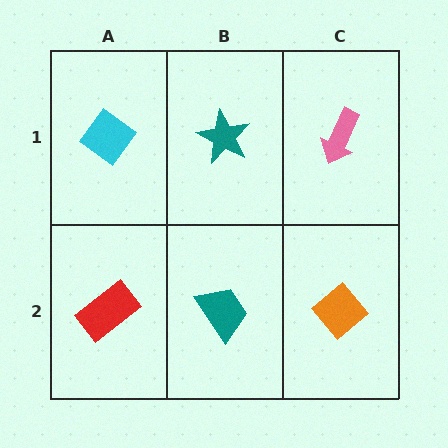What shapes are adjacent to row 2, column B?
A teal star (row 1, column B), a red rectangle (row 2, column A), an orange diamond (row 2, column C).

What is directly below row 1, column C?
An orange diamond.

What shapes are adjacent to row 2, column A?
A cyan diamond (row 1, column A), a teal trapezoid (row 2, column B).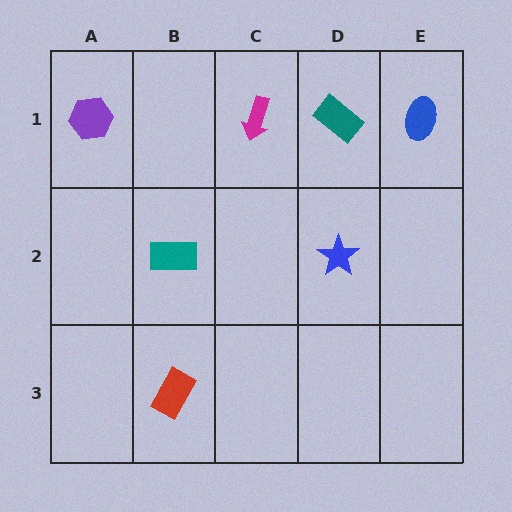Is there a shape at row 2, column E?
No, that cell is empty.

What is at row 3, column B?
A red rectangle.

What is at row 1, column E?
A blue ellipse.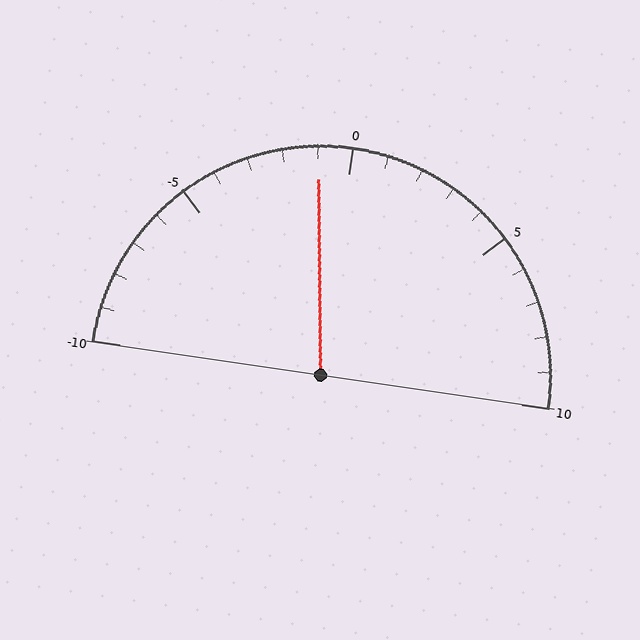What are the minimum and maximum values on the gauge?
The gauge ranges from -10 to 10.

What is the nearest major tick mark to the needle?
The nearest major tick mark is 0.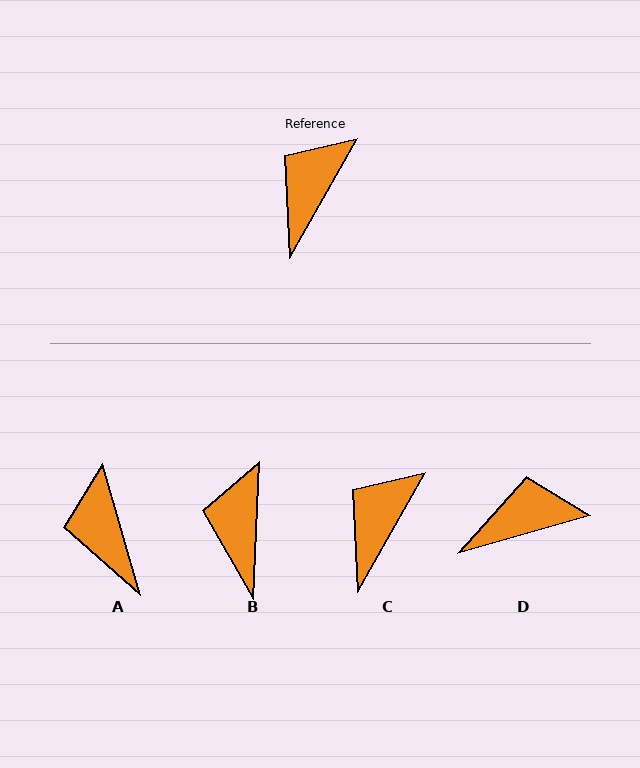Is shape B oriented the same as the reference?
No, it is off by about 27 degrees.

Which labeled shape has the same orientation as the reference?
C.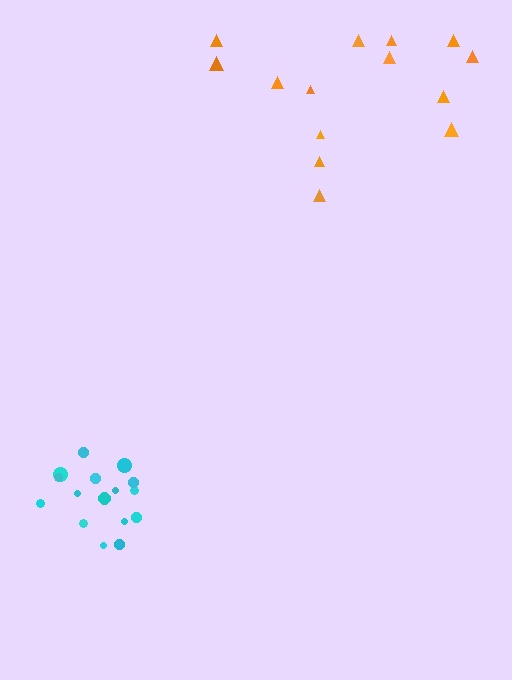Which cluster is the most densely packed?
Cyan.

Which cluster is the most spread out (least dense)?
Orange.